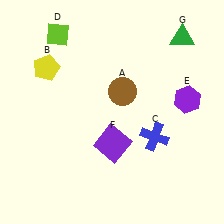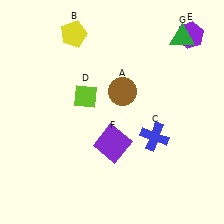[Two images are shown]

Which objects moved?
The objects that moved are: the yellow pentagon (B), the lime diamond (D), the purple hexagon (E).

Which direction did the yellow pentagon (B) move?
The yellow pentagon (B) moved up.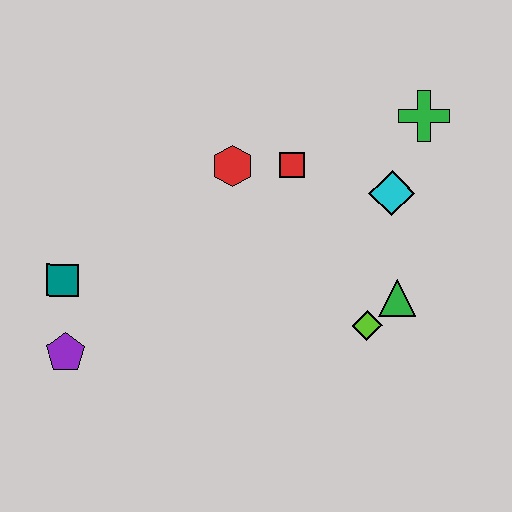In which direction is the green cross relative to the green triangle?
The green cross is above the green triangle.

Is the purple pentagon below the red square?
Yes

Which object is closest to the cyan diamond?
The green cross is closest to the cyan diamond.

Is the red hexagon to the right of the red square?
No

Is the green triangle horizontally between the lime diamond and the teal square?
No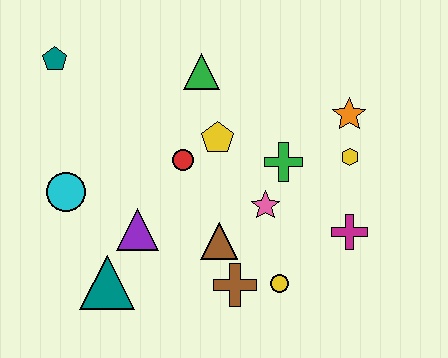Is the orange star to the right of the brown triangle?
Yes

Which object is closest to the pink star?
The green cross is closest to the pink star.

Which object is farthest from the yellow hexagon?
The teal pentagon is farthest from the yellow hexagon.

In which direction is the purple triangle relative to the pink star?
The purple triangle is to the left of the pink star.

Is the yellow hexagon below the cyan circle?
No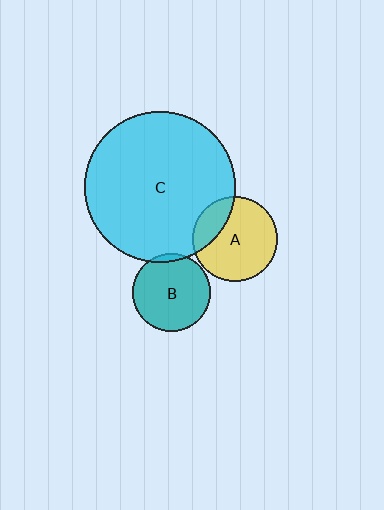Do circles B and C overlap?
Yes.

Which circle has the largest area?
Circle C (cyan).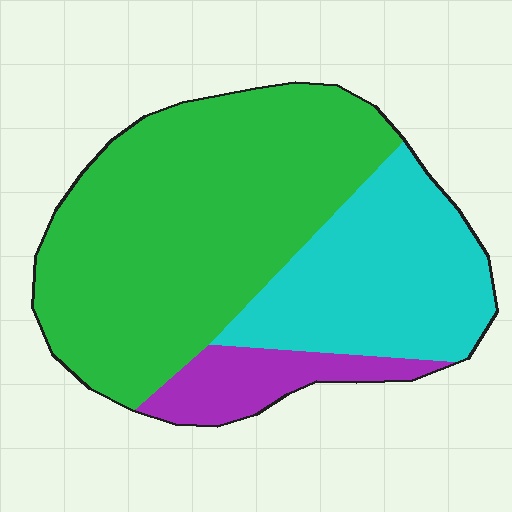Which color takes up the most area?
Green, at roughly 60%.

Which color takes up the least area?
Purple, at roughly 10%.